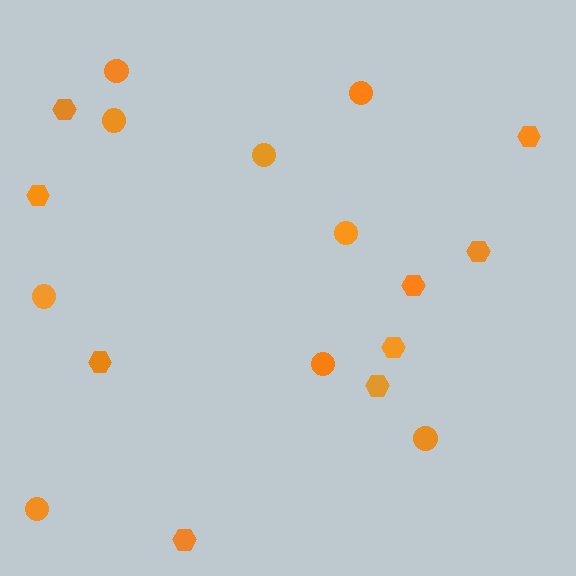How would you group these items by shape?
There are 2 groups: one group of circles (9) and one group of hexagons (9).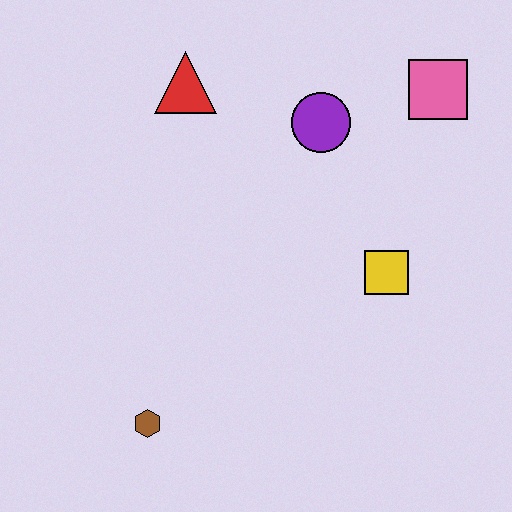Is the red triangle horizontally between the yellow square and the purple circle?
No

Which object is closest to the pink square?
The purple circle is closest to the pink square.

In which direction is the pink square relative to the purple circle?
The pink square is to the right of the purple circle.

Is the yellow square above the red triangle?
No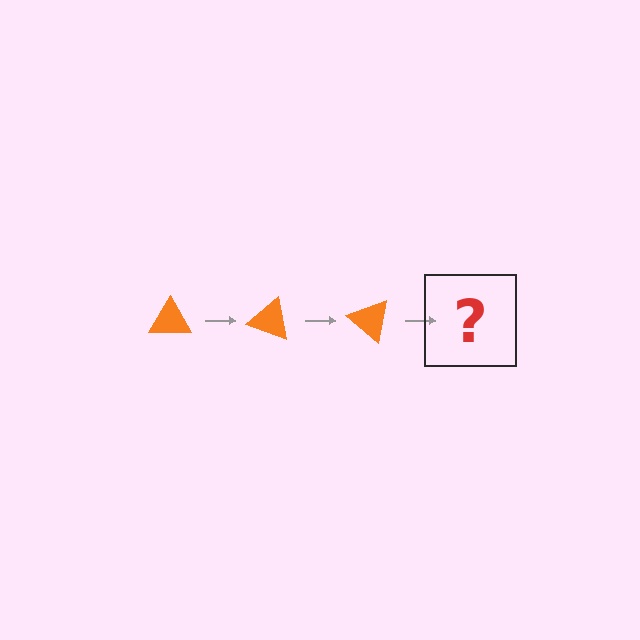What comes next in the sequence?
The next element should be an orange triangle rotated 60 degrees.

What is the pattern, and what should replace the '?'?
The pattern is that the triangle rotates 20 degrees each step. The '?' should be an orange triangle rotated 60 degrees.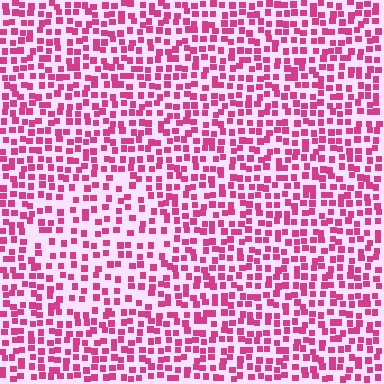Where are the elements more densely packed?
The elements are more densely packed outside the circle boundary.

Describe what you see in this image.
The image contains small magenta elements arranged at two different densities. A circle-shaped region is visible where the elements are less densely packed than the surrounding area.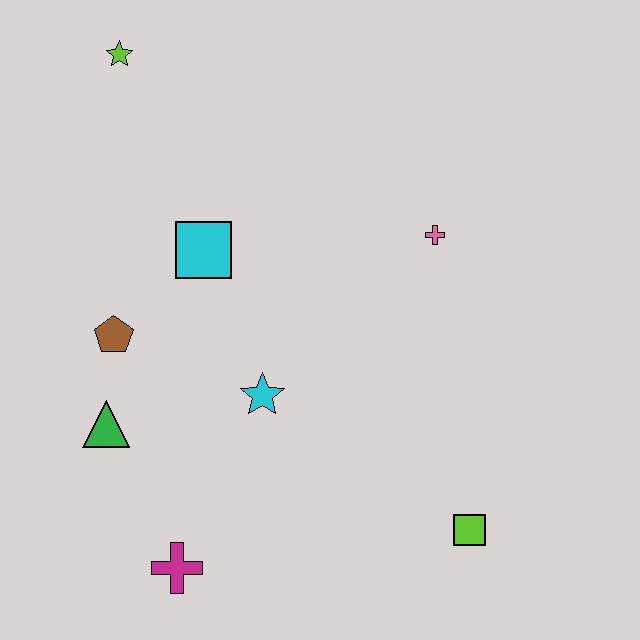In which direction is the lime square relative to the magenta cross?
The lime square is to the right of the magenta cross.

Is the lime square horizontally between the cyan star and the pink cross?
No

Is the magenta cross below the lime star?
Yes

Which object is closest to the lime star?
The cyan square is closest to the lime star.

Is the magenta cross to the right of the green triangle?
Yes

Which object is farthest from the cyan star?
The lime star is farthest from the cyan star.